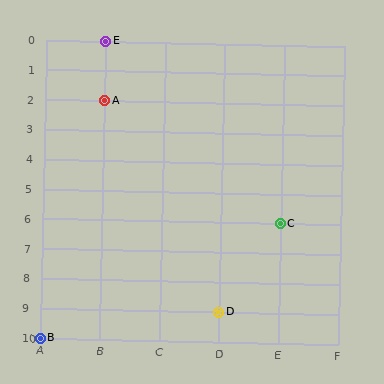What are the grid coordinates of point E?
Point E is at grid coordinates (B, 0).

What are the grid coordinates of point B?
Point B is at grid coordinates (A, 10).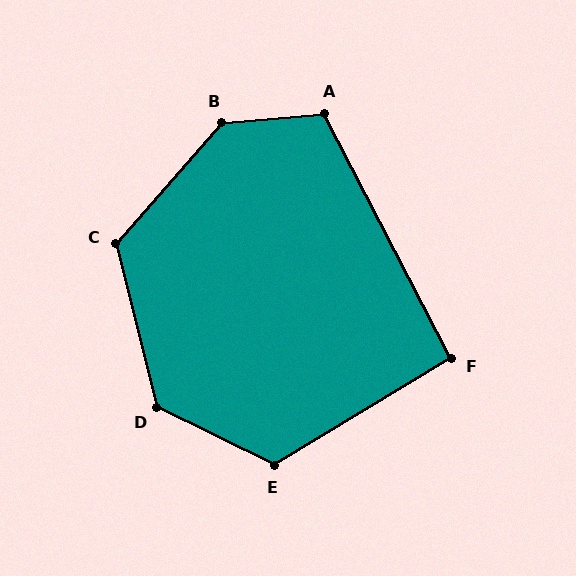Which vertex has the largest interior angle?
B, at approximately 136 degrees.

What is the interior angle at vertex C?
Approximately 125 degrees (obtuse).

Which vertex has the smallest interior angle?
F, at approximately 94 degrees.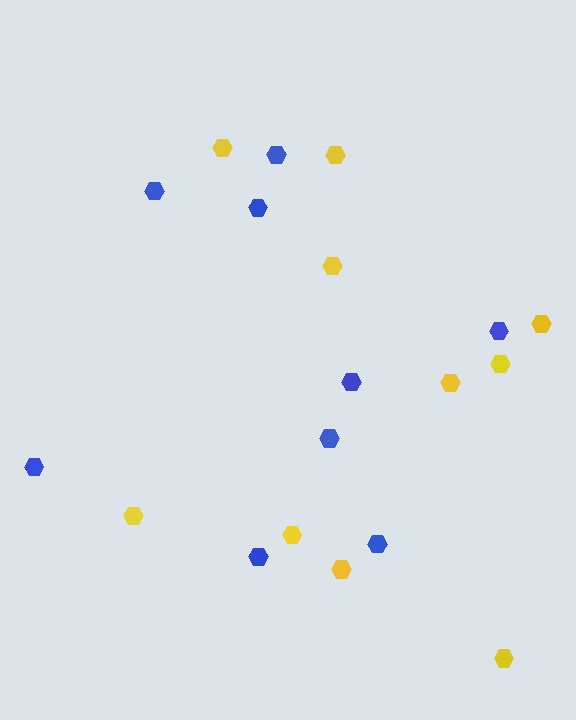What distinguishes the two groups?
There are 2 groups: one group of yellow hexagons (10) and one group of blue hexagons (9).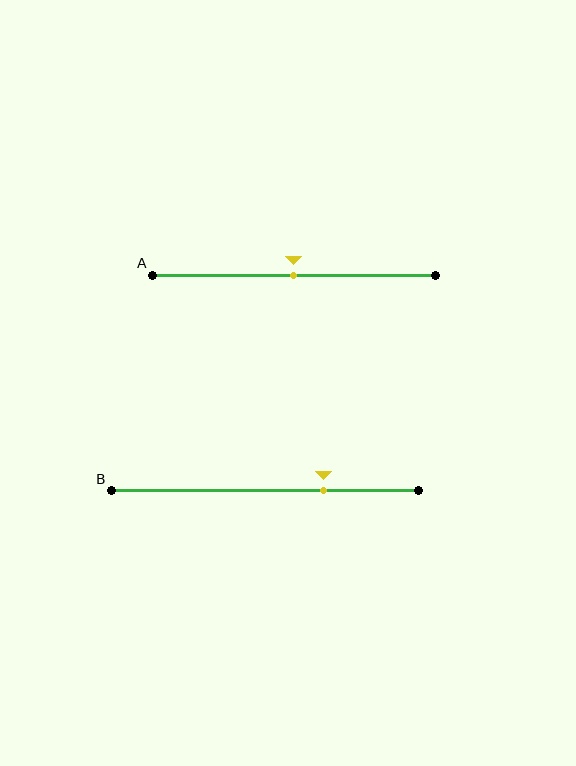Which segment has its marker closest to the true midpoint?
Segment A has its marker closest to the true midpoint.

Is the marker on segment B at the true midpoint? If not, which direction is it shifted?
No, the marker on segment B is shifted to the right by about 19% of the segment length.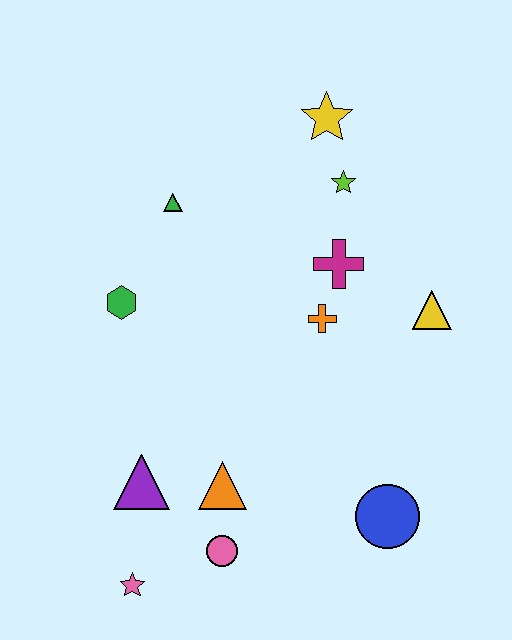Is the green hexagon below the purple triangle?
No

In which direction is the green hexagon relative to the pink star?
The green hexagon is above the pink star.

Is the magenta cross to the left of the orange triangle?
No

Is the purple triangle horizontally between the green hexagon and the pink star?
No